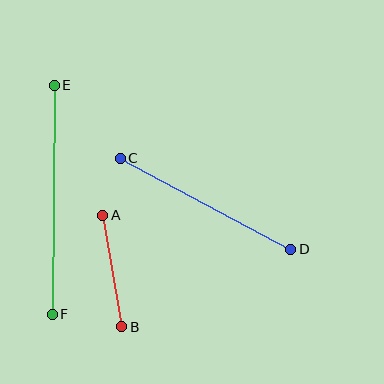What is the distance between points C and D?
The distance is approximately 193 pixels.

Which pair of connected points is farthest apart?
Points E and F are farthest apart.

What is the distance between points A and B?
The distance is approximately 113 pixels.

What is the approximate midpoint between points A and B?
The midpoint is at approximately (112, 271) pixels.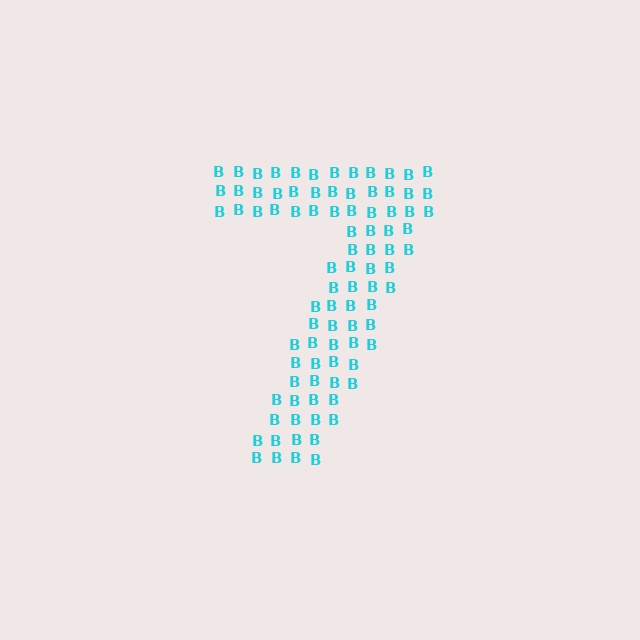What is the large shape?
The large shape is the digit 7.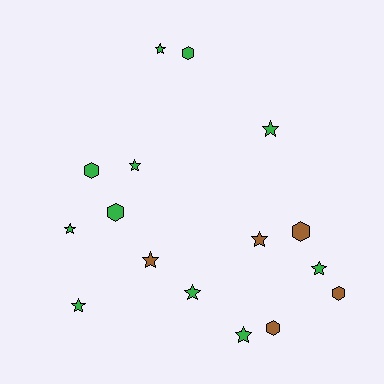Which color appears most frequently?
Green, with 11 objects.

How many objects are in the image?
There are 16 objects.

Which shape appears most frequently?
Star, with 10 objects.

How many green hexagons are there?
There are 3 green hexagons.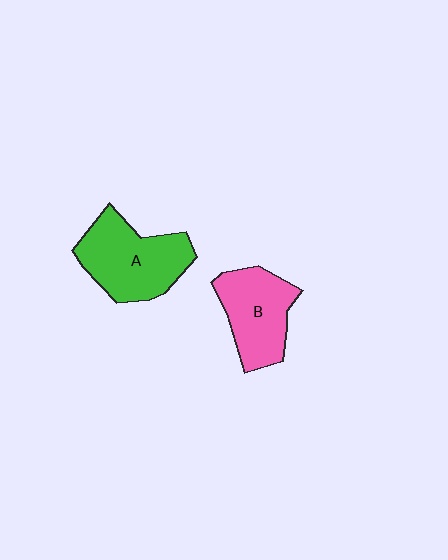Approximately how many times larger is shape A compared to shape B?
Approximately 1.2 times.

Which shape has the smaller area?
Shape B (pink).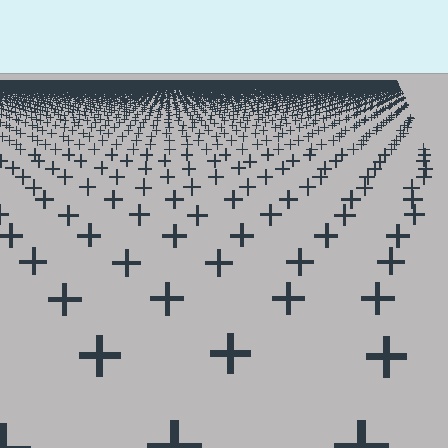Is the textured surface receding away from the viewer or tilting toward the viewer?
The surface is receding away from the viewer. Texture elements get smaller and denser toward the top.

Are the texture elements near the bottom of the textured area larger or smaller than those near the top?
Larger. Near the bottom, elements are closer to the viewer and appear at a bigger on-screen size.